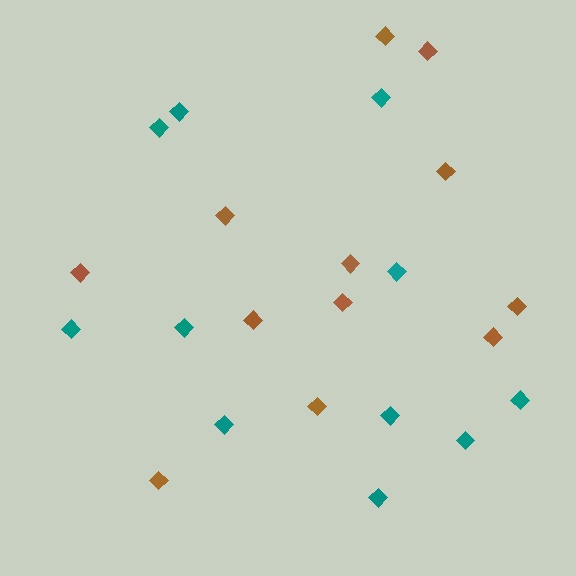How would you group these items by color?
There are 2 groups: one group of brown diamonds (12) and one group of teal diamonds (11).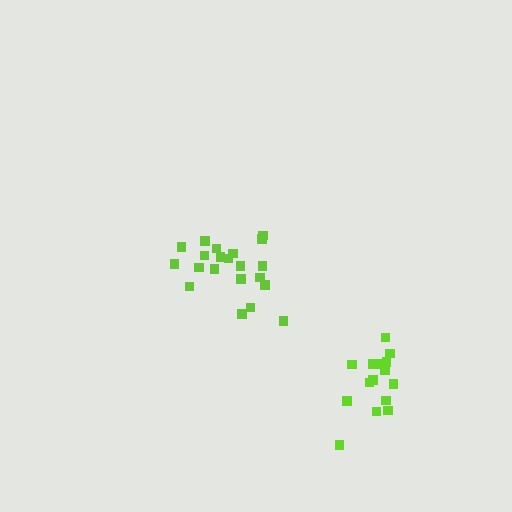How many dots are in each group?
Group 1: 21 dots, Group 2: 16 dots (37 total).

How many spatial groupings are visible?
There are 2 spatial groupings.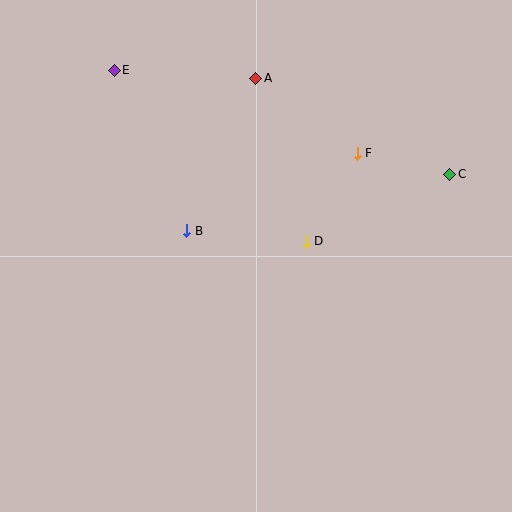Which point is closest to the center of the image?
Point D at (306, 241) is closest to the center.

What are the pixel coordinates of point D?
Point D is at (306, 241).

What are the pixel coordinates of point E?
Point E is at (114, 70).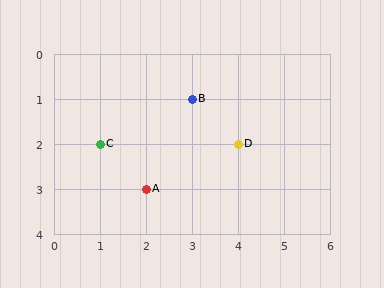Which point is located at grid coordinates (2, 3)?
Point A is at (2, 3).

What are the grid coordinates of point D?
Point D is at grid coordinates (4, 2).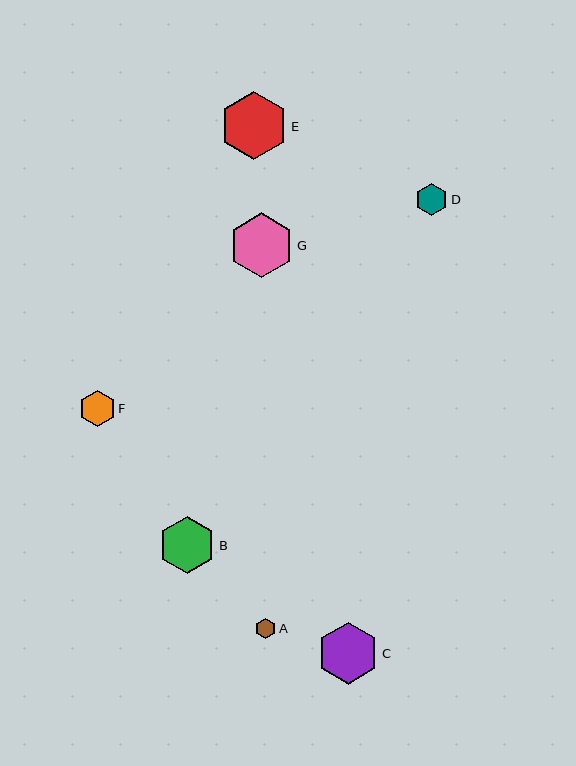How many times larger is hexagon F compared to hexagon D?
Hexagon F is approximately 1.1 times the size of hexagon D.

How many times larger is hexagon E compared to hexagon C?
Hexagon E is approximately 1.1 times the size of hexagon C.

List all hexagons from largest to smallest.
From largest to smallest: E, G, C, B, F, D, A.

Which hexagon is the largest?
Hexagon E is the largest with a size of approximately 68 pixels.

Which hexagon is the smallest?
Hexagon A is the smallest with a size of approximately 21 pixels.